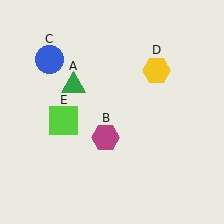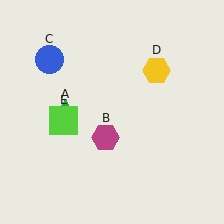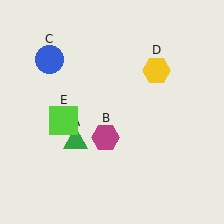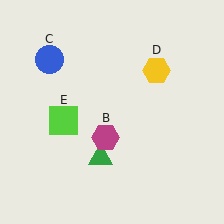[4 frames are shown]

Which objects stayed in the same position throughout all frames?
Magenta hexagon (object B) and blue circle (object C) and yellow hexagon (object D) and lime square (object E) remained stationary.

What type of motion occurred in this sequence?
The green triangle (object A) rotated counterclockwise around the center of the scene.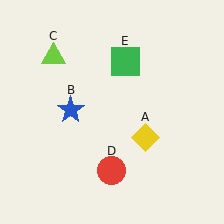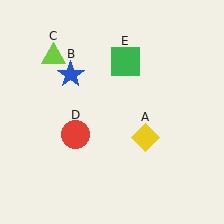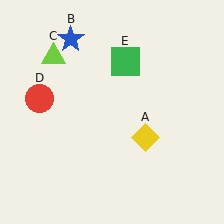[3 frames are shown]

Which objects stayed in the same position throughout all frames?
Yellow diamond (object A) and lime triangle (object C) and green square (object E) remained stationary.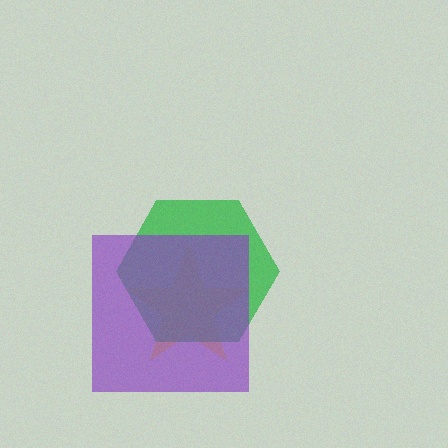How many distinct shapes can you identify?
There are 3 distinct shapes: a yellow star, a green hexagon, a purple square.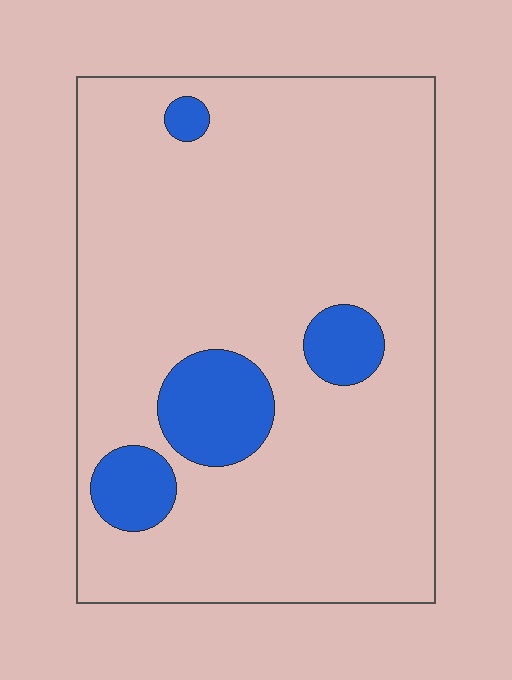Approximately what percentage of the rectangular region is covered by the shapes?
Approximately 15%.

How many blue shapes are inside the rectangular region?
4.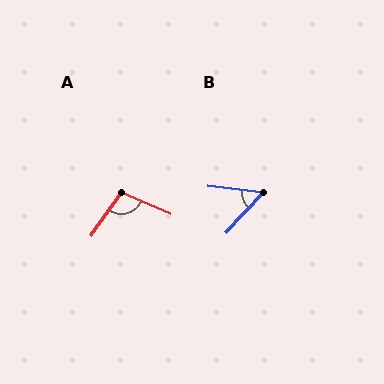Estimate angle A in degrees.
Approximately 102 degrees.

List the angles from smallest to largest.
B (53°), A (102°).